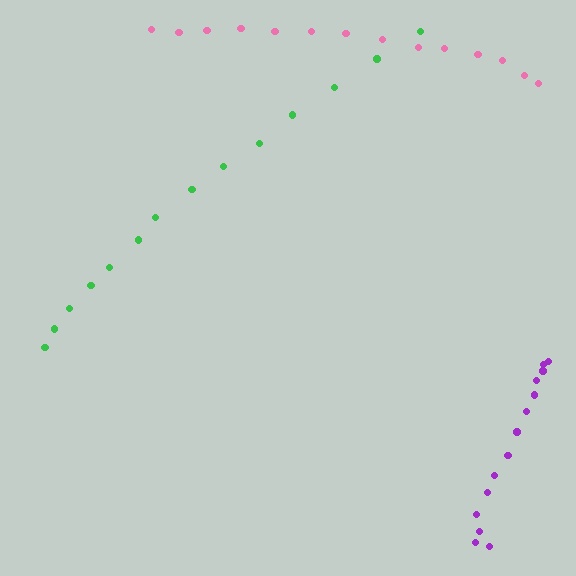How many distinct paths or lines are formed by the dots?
There are 3 distinct paths.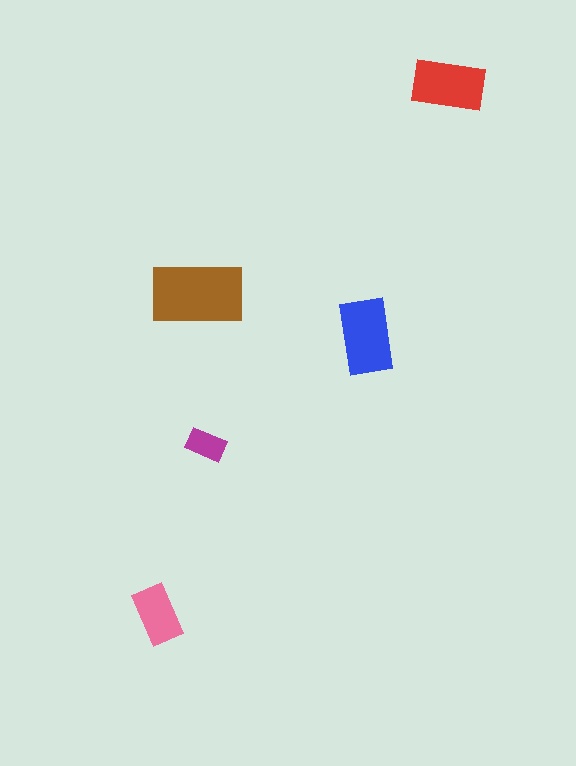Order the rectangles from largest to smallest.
the brown one, the blue one, the red one, the pink one, the magenta one.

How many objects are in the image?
There are 5 objects in the image.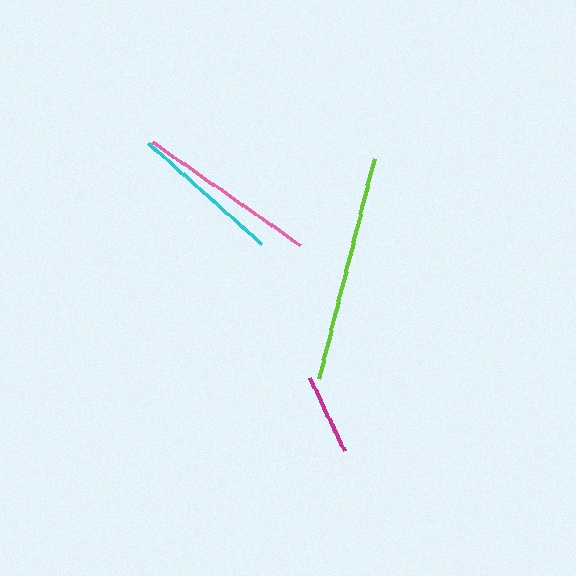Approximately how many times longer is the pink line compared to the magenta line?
The pink line is approximately 2.2 times the length of the magenta line.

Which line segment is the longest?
The lime line is the longest at approximately 227 pixels.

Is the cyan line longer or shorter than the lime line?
The lime line is longer than the cyan line.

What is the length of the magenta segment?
The magenta segment is approximately 81 pixels long.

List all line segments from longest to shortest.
From longest to shortest: lime, pink, cyan, magenta.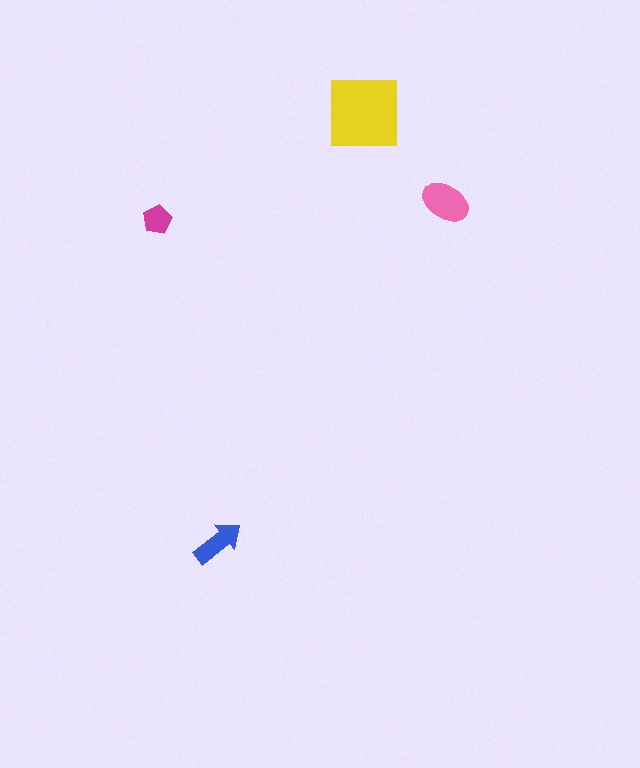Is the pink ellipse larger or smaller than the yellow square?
Smaller.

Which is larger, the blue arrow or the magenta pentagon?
The blue arrow.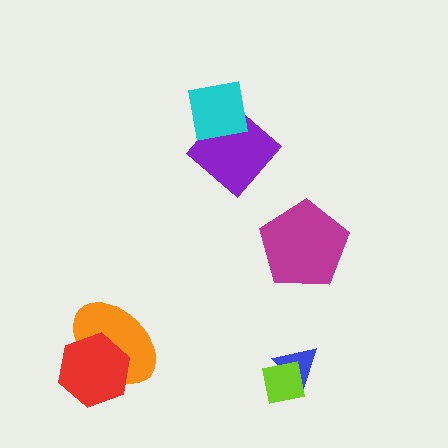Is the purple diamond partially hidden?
Yes, it is partially covered by another shape.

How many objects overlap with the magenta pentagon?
0 objects overlap with the magenta pentagon.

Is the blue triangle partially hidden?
Yes, it is partially covered by another shape.